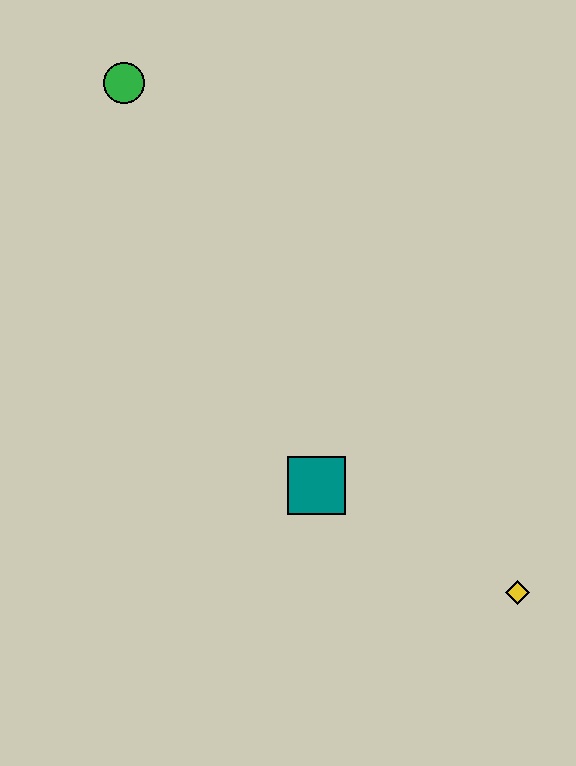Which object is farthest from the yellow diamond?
The green circle is farthest from the yellow diamond.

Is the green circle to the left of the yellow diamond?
Yes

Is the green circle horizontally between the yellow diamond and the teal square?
No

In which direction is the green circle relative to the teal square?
The green circle is above the teal square.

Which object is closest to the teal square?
The yellow diamond is closest to the teal square.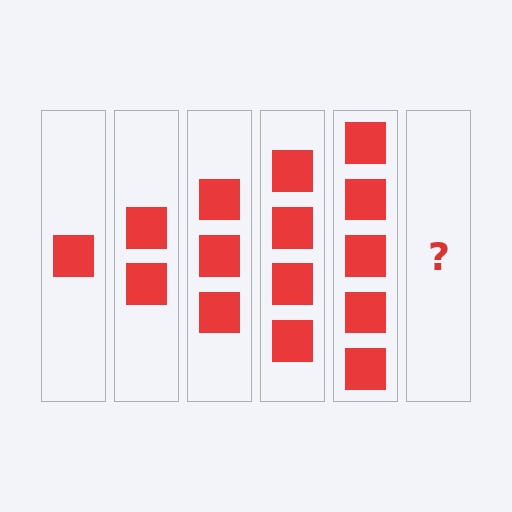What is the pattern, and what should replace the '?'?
The pattern is that each step adds one more square. The '?' should be 6 squares.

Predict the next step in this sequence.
The next step is 6 squares.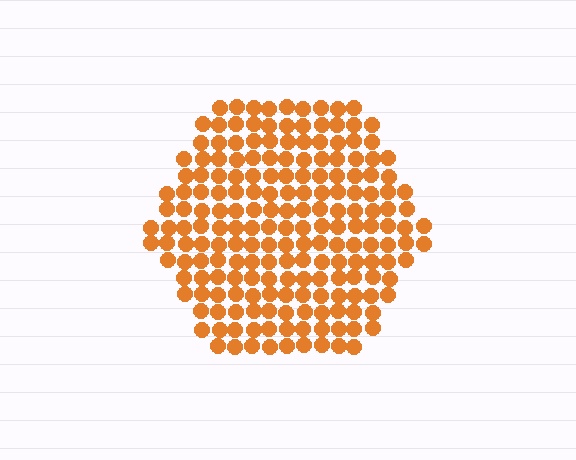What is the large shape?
The large shape is a hexagon.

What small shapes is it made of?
It is made of small circles.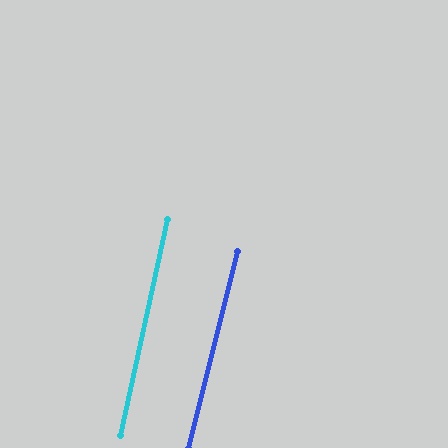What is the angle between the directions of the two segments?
Approximately 2 degrees.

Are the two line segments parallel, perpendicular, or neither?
Parallel — their directions differ by only 1.6°.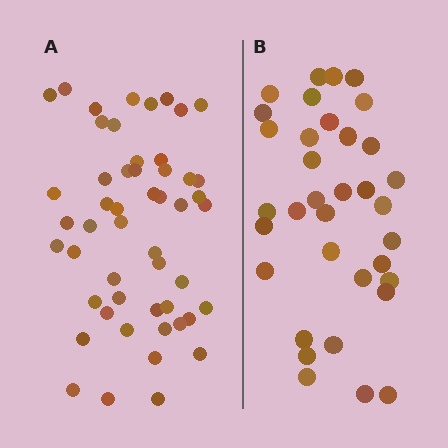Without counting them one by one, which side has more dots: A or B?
Region A (the left region) has more dots.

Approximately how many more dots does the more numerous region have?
Region A has approximately 15 more dots than region B.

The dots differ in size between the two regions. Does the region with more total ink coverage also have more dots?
No. Region B has more total ink coverage because its dots are larger, but region A actually contains more individual dots. Total area can be misleading — the number of items is what matters here.